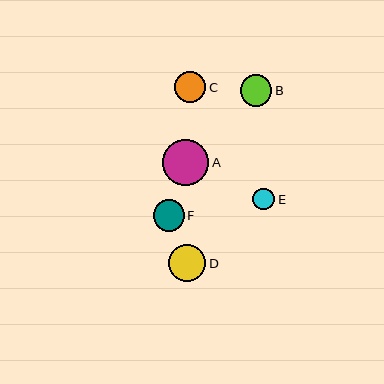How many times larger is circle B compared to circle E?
Circle B is approximately 1.4 times the size of circle E.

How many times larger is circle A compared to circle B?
Circle A is approximately 1.5 times the size of circle B.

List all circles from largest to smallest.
From largest to smallest: A, D, B, C, F, E.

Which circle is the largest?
Circle A is the largest with a size of approximately 46 pixels.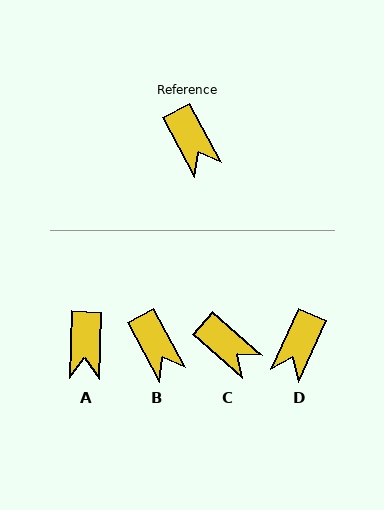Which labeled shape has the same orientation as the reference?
B.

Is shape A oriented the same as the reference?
No, it is off by about 30 degrees.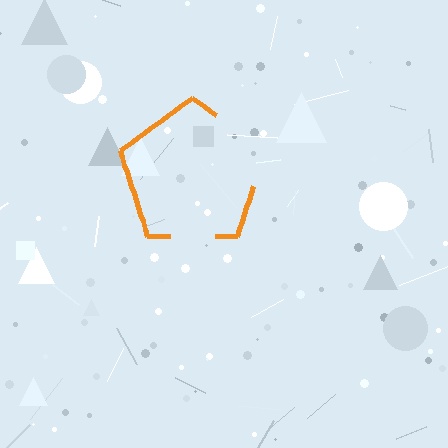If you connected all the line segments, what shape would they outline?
They would outline a pentagon.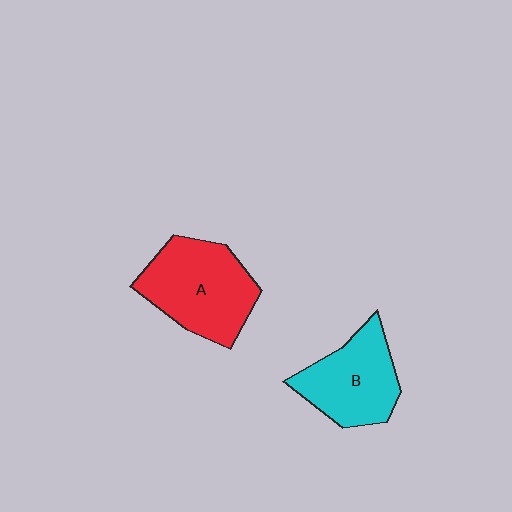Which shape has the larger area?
Shape A (red).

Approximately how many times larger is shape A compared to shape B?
Approximately 1.2 times.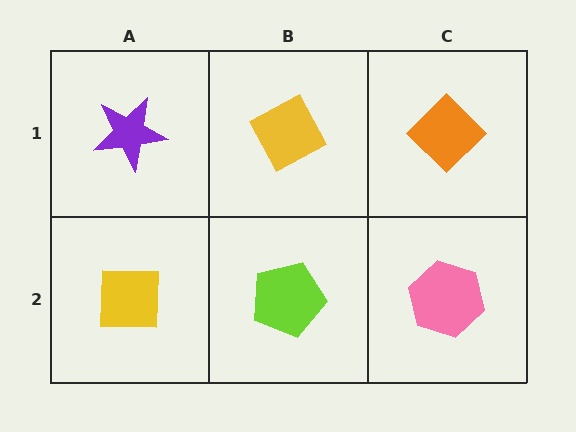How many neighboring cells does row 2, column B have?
3.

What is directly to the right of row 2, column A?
A lime pentagon.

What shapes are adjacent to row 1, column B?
A lime pentagon (row 2, column B), a purple star (row 1, column A), an orange diamond (row 1, column C).